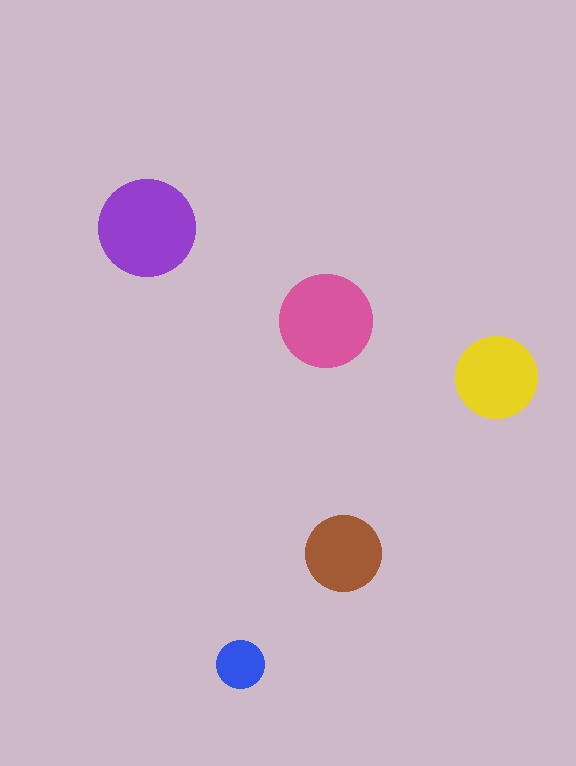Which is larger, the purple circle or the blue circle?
The purple one.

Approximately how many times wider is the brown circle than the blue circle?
About 1.5 times wider.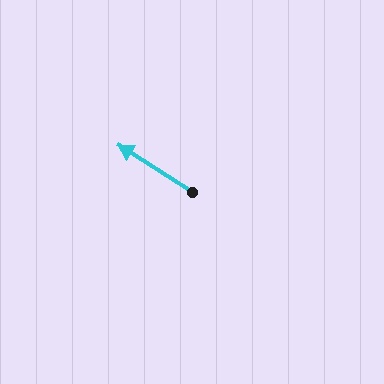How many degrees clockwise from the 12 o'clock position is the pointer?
Approximately 303 degrees.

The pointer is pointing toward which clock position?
Roughly 10 o'clock.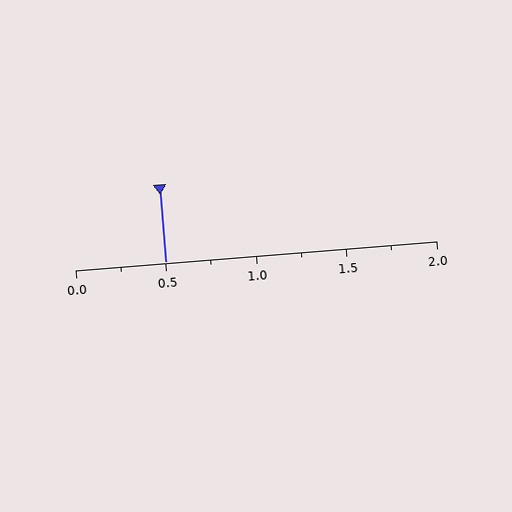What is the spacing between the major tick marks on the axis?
The major ticks are spaced 0.5 apart.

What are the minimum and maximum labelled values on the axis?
The axis runs from 0.0 to 2.0.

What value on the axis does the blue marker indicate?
The marker indicates approximately 0.5.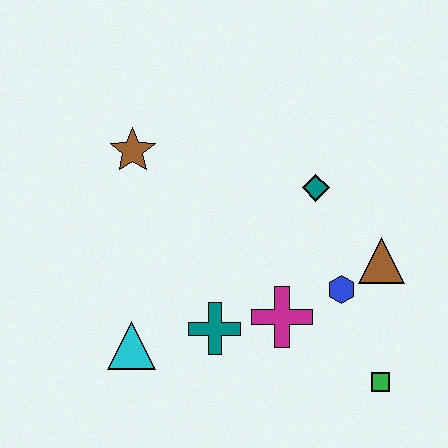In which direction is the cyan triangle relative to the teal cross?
The cyan triangle is to the left of the teal cross.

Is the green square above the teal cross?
No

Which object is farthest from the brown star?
The green square is farthest from the brown star.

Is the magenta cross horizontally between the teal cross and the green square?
Yes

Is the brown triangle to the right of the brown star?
Yes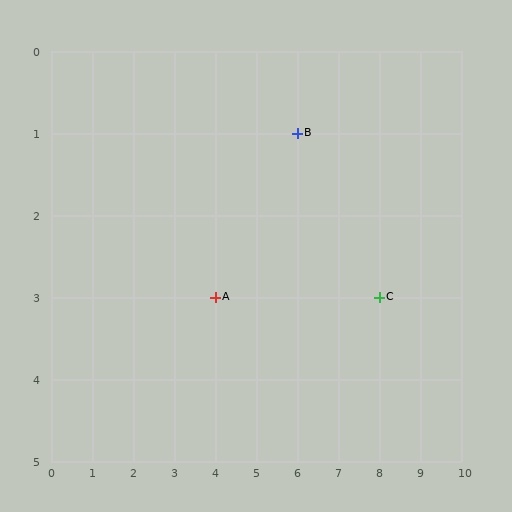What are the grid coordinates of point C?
Point C is at grid coordinates (8, 3).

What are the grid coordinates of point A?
Point A is at grid coordinates (4, 3).